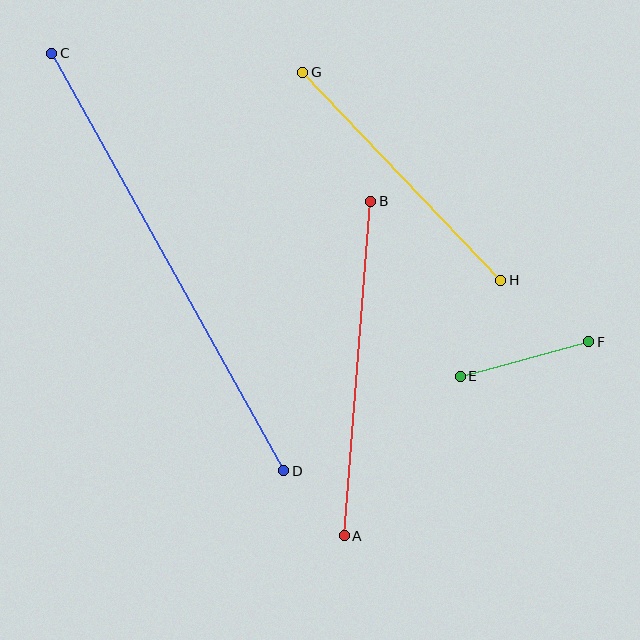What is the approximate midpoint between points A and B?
The midpoint is at approximately (358, 369) pixels.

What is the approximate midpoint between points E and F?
The midpoint is at approximately (525, 359) pixels.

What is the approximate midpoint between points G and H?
The midpoint is at approximately (402, 176) pixels.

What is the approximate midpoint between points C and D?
The midpoint is at approximately (168, 262) pixels.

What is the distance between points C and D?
The distance is approximately 478 pixels.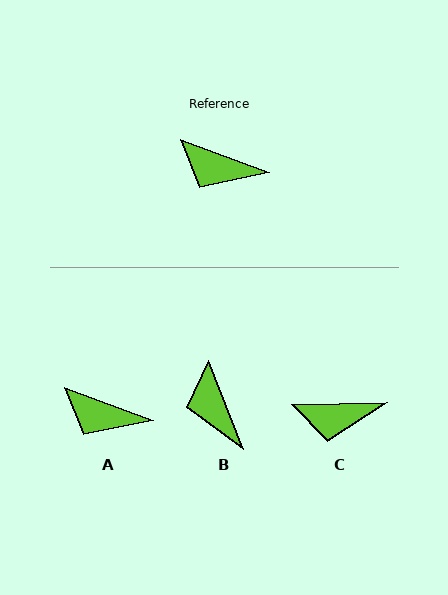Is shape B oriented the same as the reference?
No, it is off by about 48 degrees.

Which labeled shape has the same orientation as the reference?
A.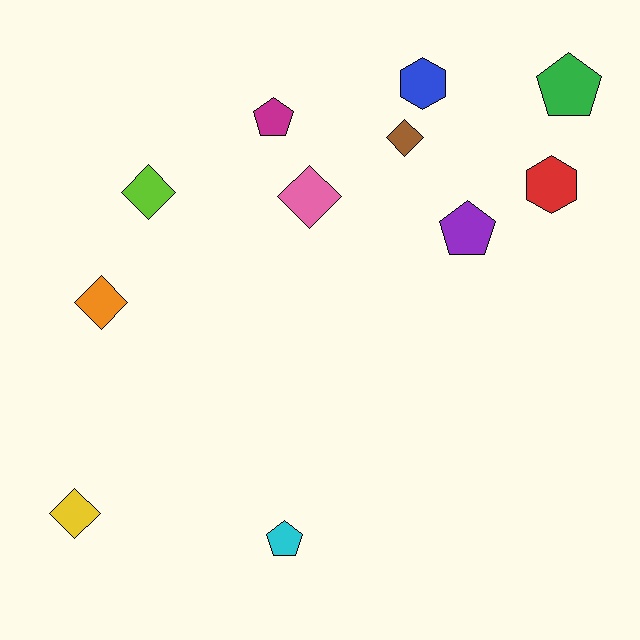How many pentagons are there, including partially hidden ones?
There are 4 pentagons.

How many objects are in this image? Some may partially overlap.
There are 11 objects.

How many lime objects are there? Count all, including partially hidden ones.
There is 1 lime object.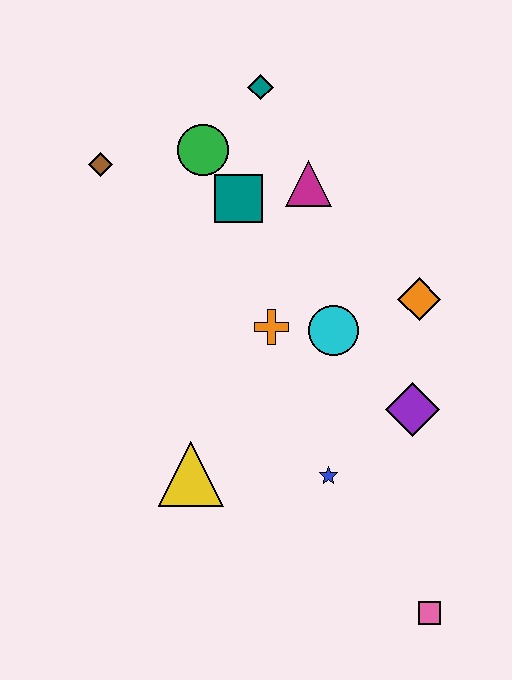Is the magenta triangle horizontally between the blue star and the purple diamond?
No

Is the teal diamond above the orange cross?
Yes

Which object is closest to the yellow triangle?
The blue star is closest to the yellow triangle.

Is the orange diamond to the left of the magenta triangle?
No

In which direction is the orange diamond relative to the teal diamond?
The orange diamond is below the teal diamond.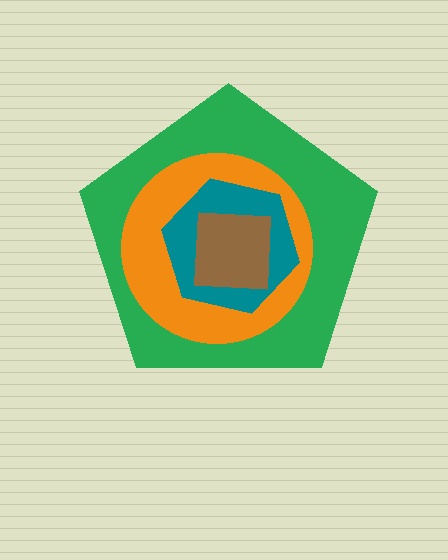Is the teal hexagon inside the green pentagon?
Yes.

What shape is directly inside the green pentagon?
The orange circle.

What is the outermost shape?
The green pentagon.